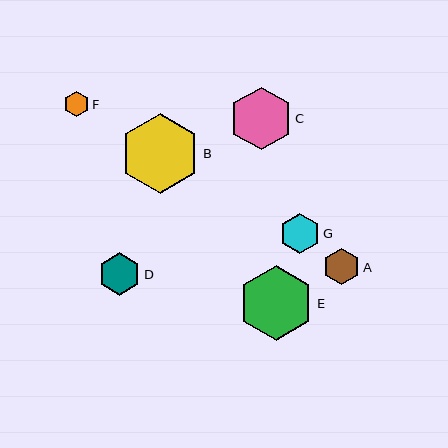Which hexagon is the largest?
Hexagon B is the largest with a size of approximately 80 pixels.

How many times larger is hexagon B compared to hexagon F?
Hexagon B is approximately 3.2 times the size of hexagon F.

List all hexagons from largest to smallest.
From largest to smallest: B, E, C, D, G, A, F.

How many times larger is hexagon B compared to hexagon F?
Hexagon B is approximately 3.2 times the size of hexagon F.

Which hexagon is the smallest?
Hexagon F is the smallest with a size of approximately 25 pixels.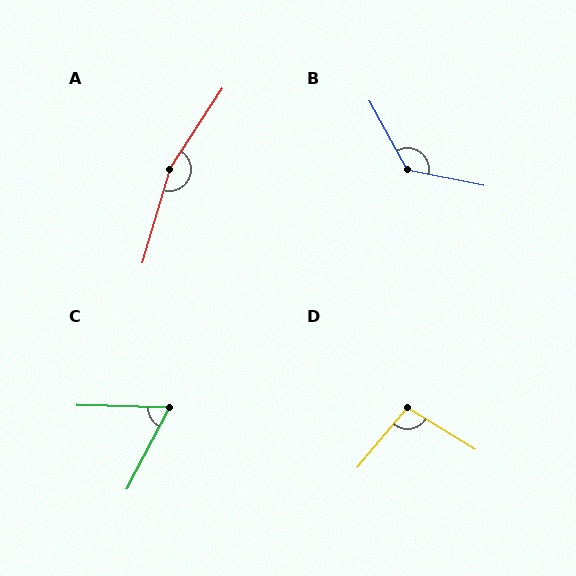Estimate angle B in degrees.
Approximately 130 degrees.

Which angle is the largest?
A, at approximately 163 degrees.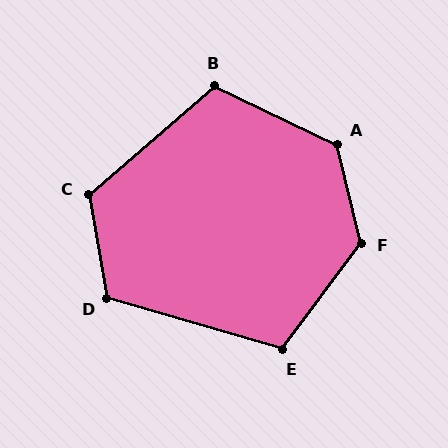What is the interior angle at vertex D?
Approximately 116 degrees (obtuse).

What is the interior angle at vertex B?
Approximately 114 degrees (obtuse).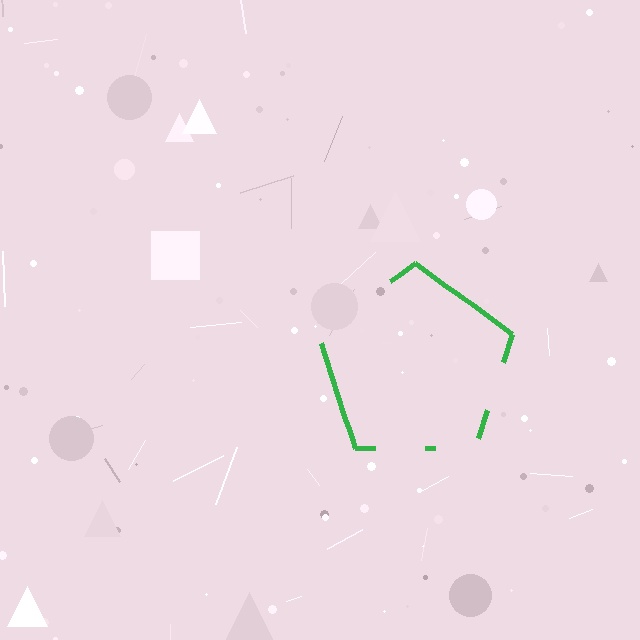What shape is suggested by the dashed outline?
The dashed outline suggests a pentagon.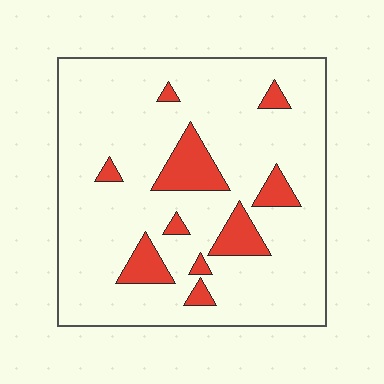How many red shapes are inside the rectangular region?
10.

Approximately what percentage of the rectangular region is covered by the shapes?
Approximately 15%.